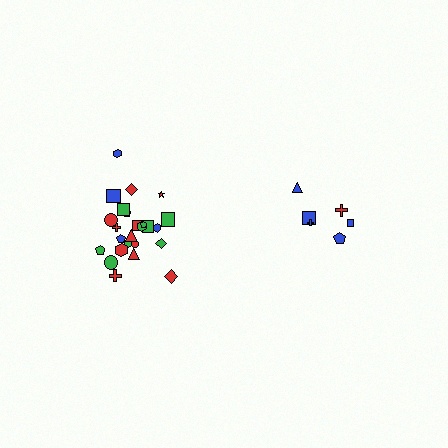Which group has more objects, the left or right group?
The left group.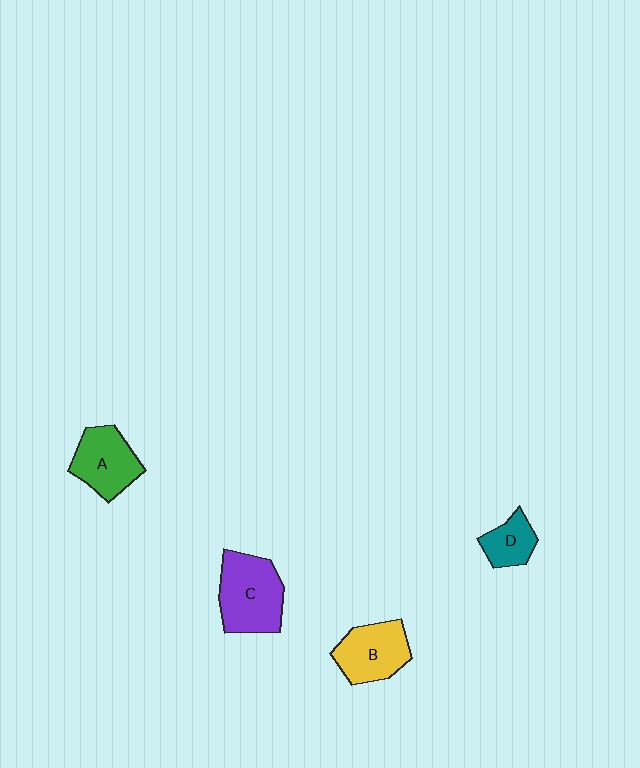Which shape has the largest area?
Shape C (purple).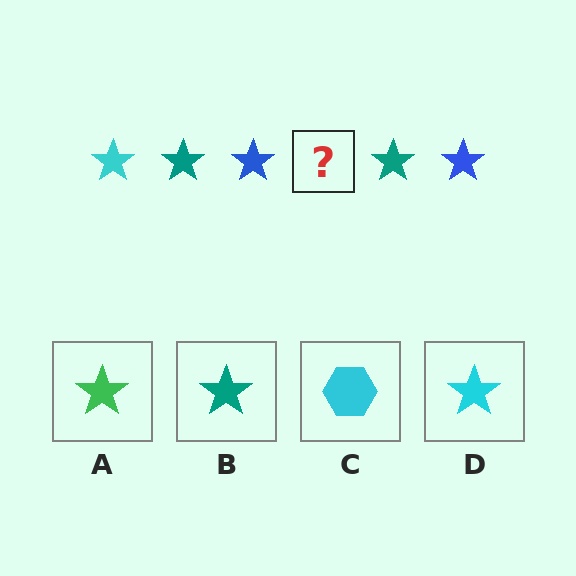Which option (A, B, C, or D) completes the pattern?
D.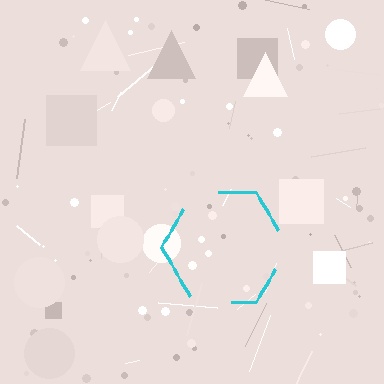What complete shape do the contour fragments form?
The contour fragments form a hexagon.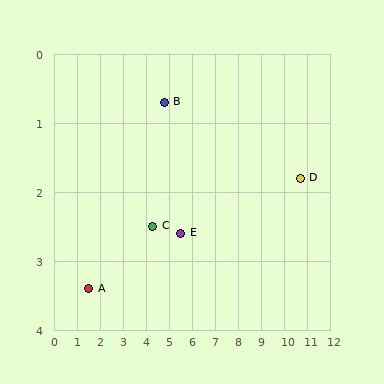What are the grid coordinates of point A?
Point A is at approximately (1.5, 3.4).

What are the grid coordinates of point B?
Point B is at approximately (4.8, 0.7).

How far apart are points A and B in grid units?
Points A and B are about 4.3 grid units apart.